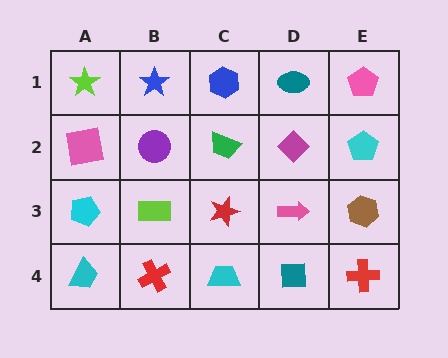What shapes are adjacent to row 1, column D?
A magenta diamond (row 2, column D), a blue hexagon (row 1, column C), a pink pentagon (row 1, column E).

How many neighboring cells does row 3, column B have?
4.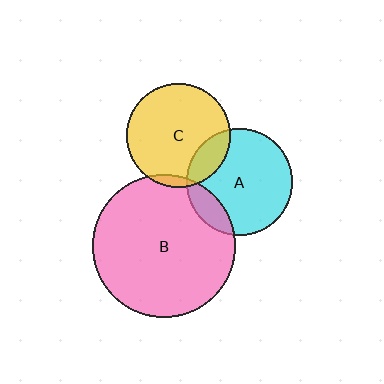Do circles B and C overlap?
Yes.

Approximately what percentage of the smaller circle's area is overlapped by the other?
Approximately 5%.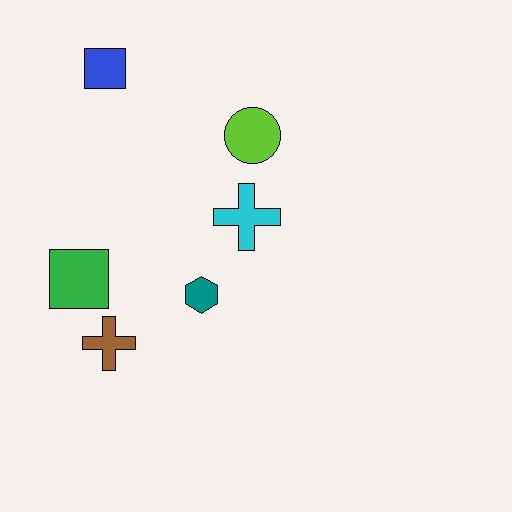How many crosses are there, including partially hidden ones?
There are 2 crosses.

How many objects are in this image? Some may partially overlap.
There are 6 objects.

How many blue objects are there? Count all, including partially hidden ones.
There is 1 blue object.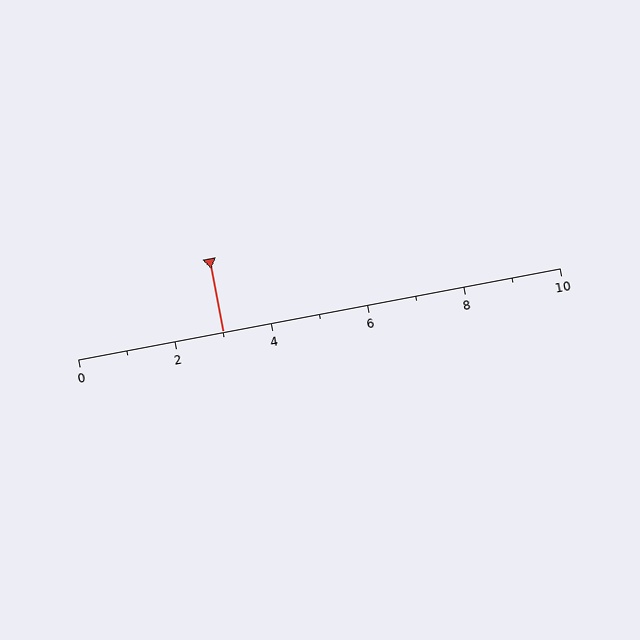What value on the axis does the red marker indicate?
The marker indicates approximately 3.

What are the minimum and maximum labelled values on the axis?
The axis runs from 0 to 10.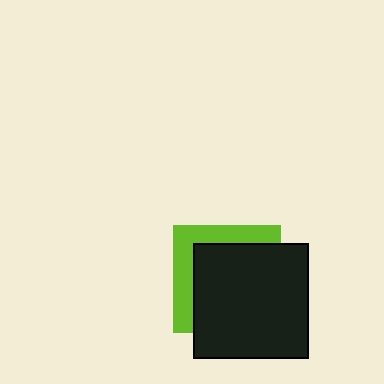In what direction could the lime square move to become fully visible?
The lime square could move toward the upper-left. That would shift it out from behind the black square entirely.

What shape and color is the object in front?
The object in front is a black square.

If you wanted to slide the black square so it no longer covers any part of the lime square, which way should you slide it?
Slide it toward the lower-right — that is the most direct way to separate the two shapes.